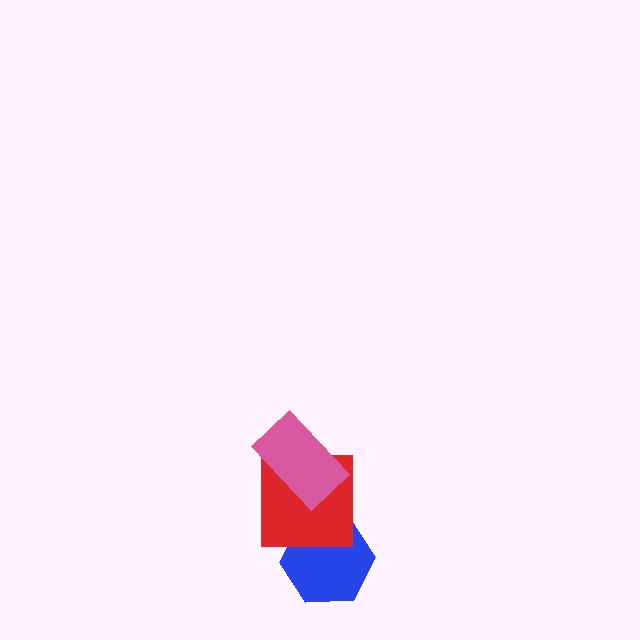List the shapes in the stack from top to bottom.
From top to bottom: the pink rectangle, the red square, the blue hexagon.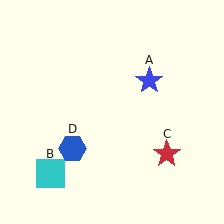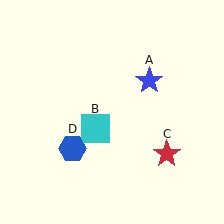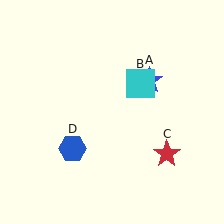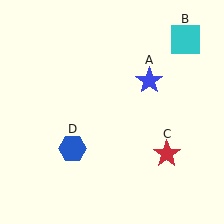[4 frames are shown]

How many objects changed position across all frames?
1 object changed position: cyan square (object B).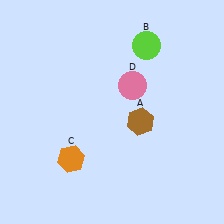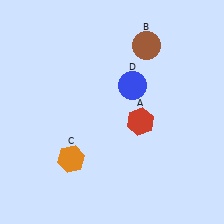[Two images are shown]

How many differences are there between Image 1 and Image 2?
There are 3 differences between the two images.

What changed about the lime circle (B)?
In Image 1, B is lime. In Image 2, it changed to brown.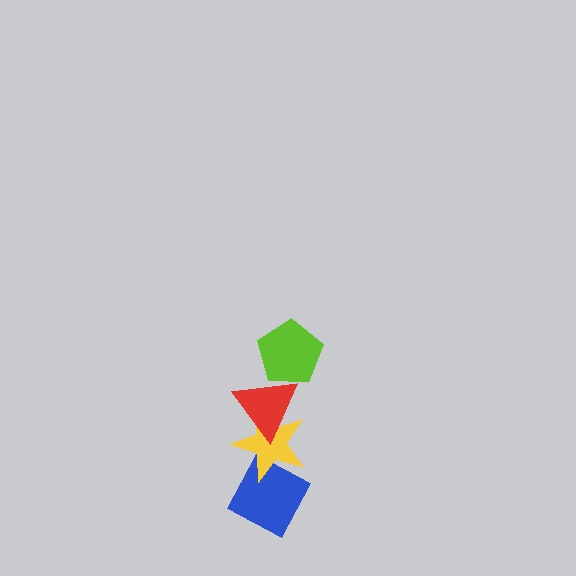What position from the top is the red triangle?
The red triangle is 2nd from the top.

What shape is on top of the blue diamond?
The yellow star is on top of the blue diamond.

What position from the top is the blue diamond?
The blue diamond is 4th from the top.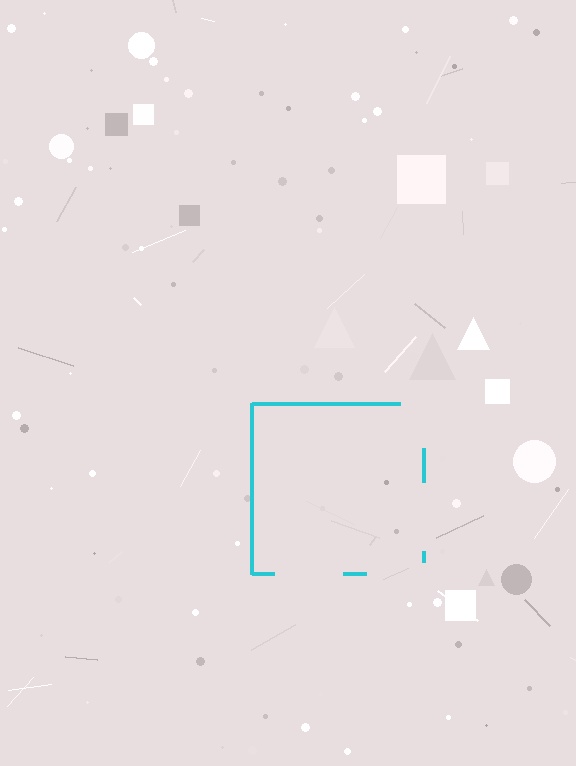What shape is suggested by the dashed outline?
The dashed outline suggests a square.